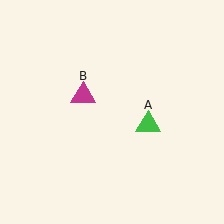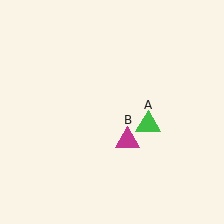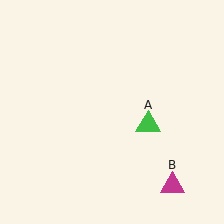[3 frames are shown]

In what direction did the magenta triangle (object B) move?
The magenta triangle (object B) moved down and to the right.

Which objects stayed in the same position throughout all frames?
Green triangle (object A) remained stationary.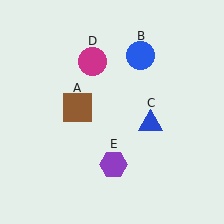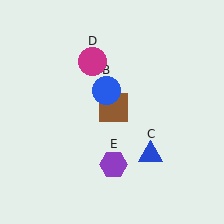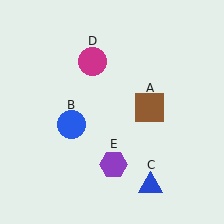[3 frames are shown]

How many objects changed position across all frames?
3 objects changed position: brown square (object A), blue circle (object B), blue triangle (object C).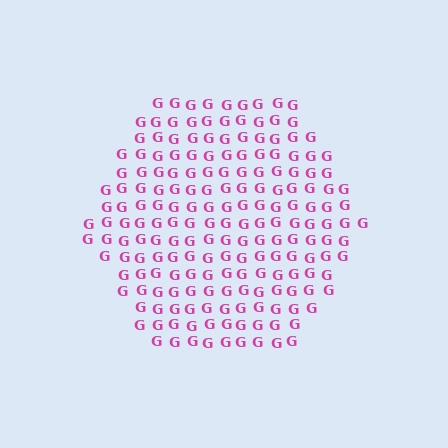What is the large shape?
The large shape is a hexagon.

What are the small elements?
The small elements are letter G's.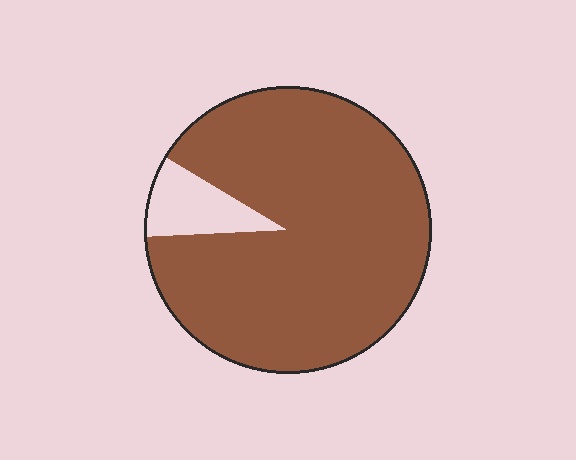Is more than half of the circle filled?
Yes.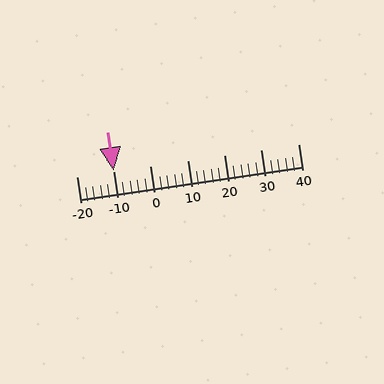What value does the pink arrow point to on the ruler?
The pink arrow points to approximately -10.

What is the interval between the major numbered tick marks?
The major tick marks are spaced 10 units apart.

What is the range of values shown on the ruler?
The ruler shows values from -20 to 40.